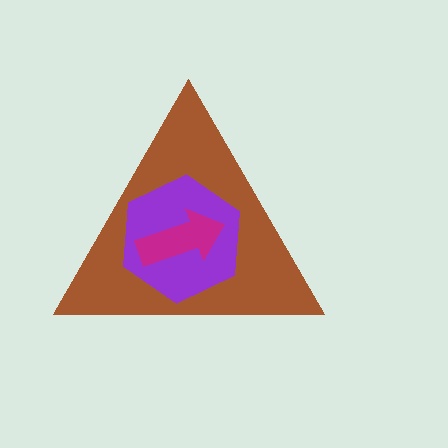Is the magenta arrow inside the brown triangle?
Yes.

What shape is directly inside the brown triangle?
The purple hexagon.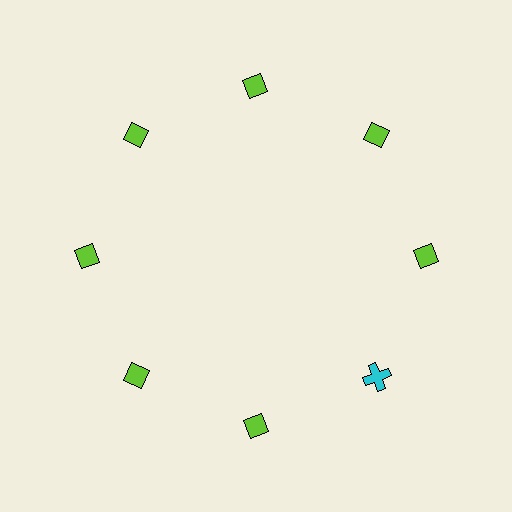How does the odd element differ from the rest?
It differs in both color (cyan instead of lime) and shape (cross instead of diamond).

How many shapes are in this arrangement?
There are 8 shapes arranged in a ring pattern.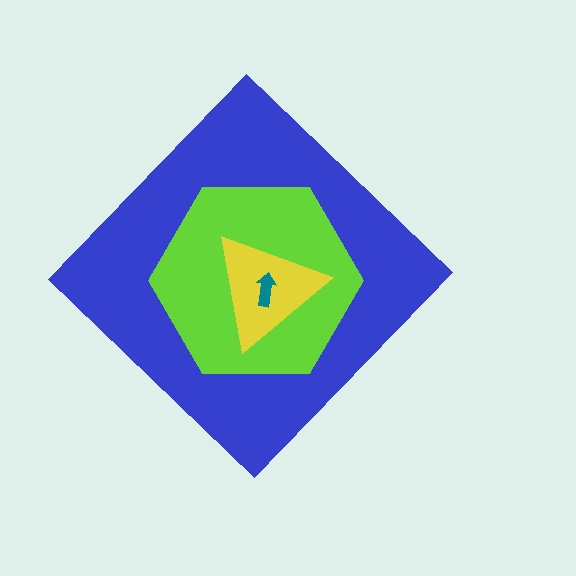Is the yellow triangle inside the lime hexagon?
Yes.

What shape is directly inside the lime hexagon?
The yellow triangle.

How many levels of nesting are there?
4.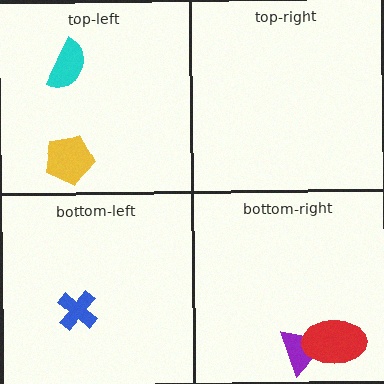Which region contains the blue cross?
The bottom-left region.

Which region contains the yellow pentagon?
The top-left region.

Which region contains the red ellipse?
The bottom-right region.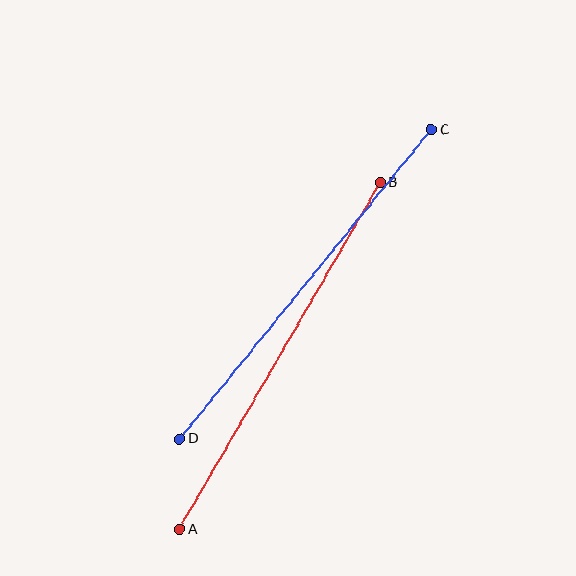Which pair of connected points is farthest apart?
Points A and B are farthest apart.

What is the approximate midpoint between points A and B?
The midpoint is at approximately (280, 356) pixels.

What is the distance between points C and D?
The distance is approximately 398 pixels.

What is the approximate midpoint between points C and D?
The midpoint is at approximately (306, 284) pixels.